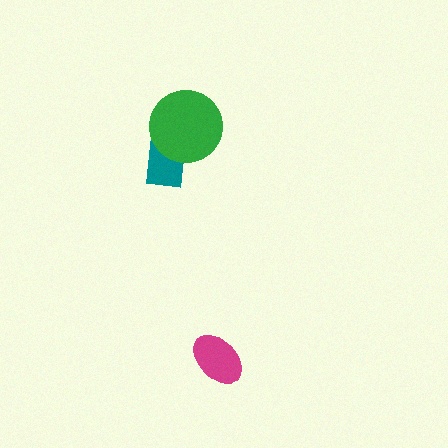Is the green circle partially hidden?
No, no other shape covers it.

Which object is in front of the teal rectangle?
The green circle is in front of the teal rectangle.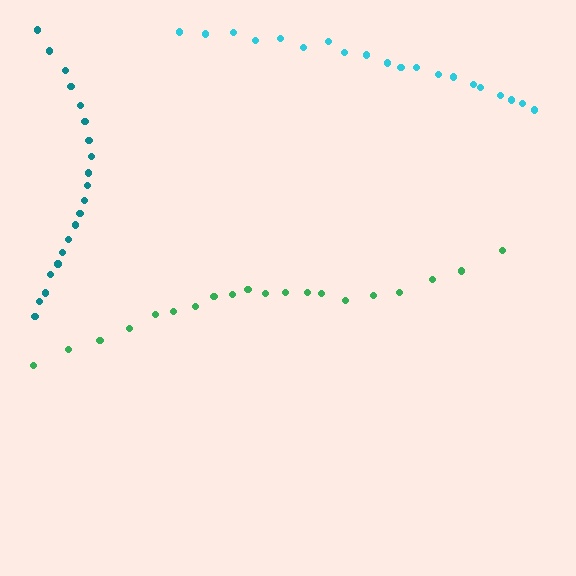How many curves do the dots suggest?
There are 3 distinct paths.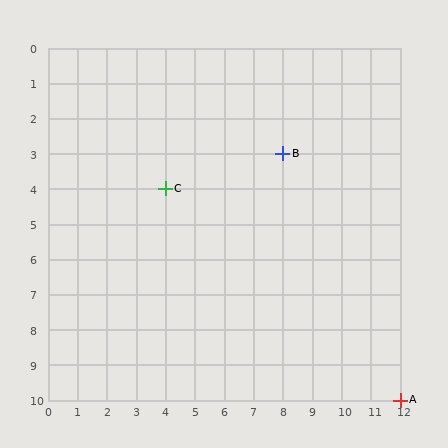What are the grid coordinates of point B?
Point B is at grid coordinates (8, 3).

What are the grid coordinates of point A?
Point A is at grid coordinates (12, 10).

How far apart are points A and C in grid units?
Points A and C are 8 columns and 6 rows apart (about 10.0 grid units diagonally).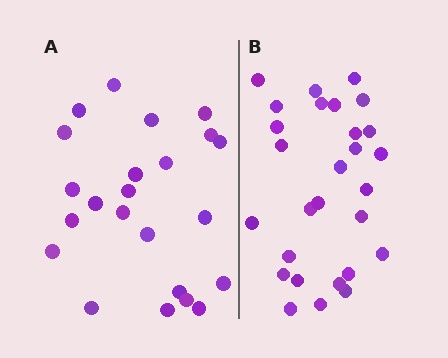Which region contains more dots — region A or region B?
Region B (the right region) has more dots.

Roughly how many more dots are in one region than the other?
Region B has about 5 more dots than region A.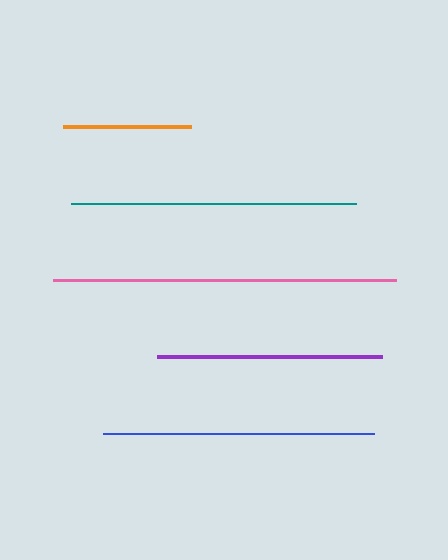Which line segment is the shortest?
The orange line is the shortest at approximately 128 pixels.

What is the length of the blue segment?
The blue segment is approximately 272 pixels long.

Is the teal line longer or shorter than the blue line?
The teal line is longer than the blue line.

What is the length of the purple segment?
The purple segment is approximately 225 pixels long.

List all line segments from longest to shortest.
From longest to shortest: pink, teal, blue, purple, orange.